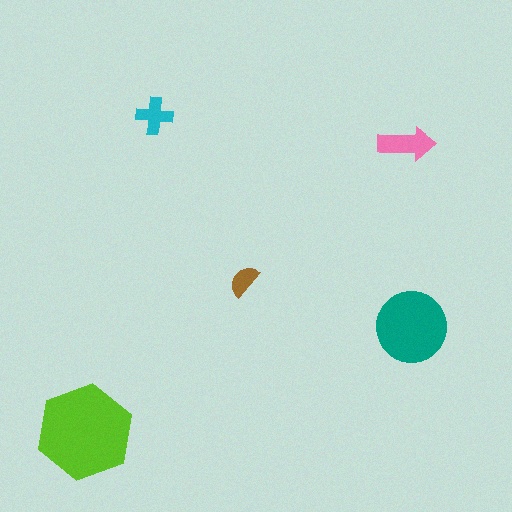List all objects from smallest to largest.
The brown semicircle, the cyan cross, the pink arrow, the teal circle, the lime hexagon.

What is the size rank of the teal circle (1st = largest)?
2nd.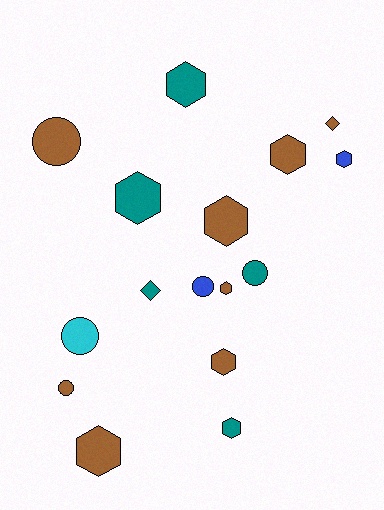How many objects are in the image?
There are 16 objects.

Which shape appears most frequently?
Hexagon, with 9 objects.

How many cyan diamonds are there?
There are no cyan diamonds.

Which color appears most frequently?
Brown, with 8 objects.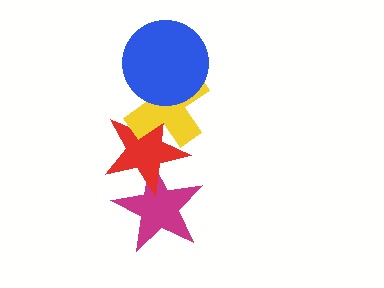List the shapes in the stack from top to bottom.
From top to bottom: the blue circle, the yellow cross, the red star, the magenta star.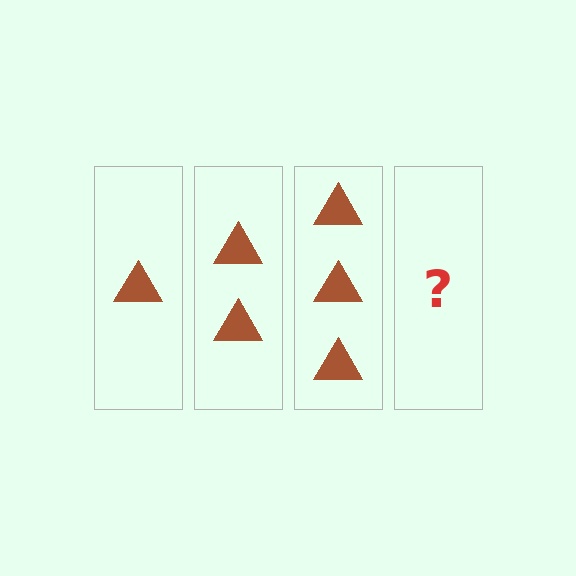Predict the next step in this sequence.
The next step is 4 triangles.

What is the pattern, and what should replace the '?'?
The pattern is that each step adds one more triangle. The '?' should be 4 triangles.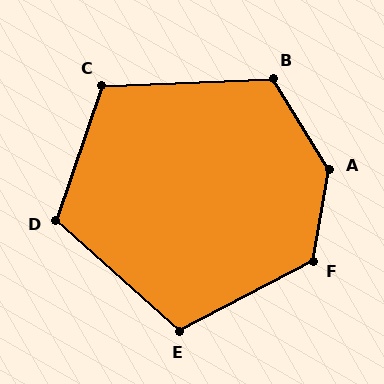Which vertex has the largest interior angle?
A, at approximately 138 degrees.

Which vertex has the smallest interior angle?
E, at approximately 111 degrees.